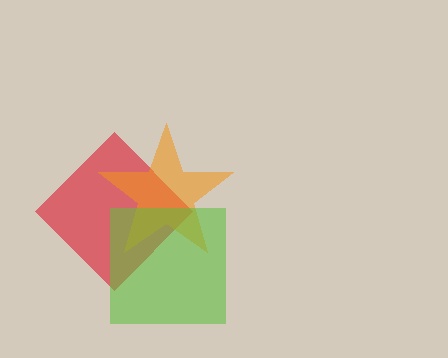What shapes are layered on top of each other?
The layered shapes are: a red diamond, an orange star, a lime square.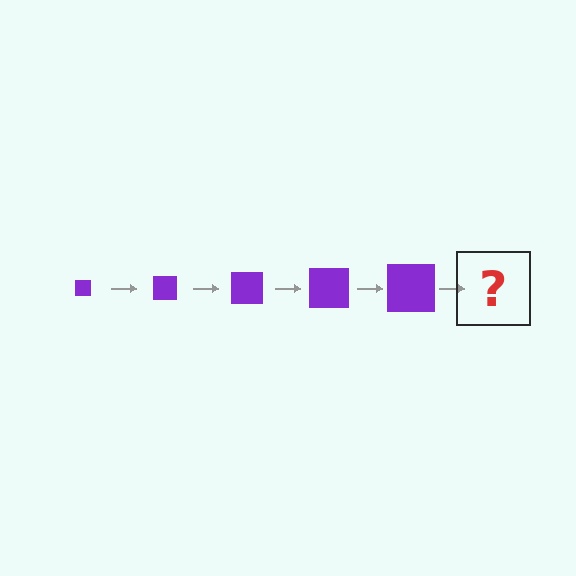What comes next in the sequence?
The next element should be a purple square, larger than the previous one.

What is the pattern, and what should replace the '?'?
The pattern is that the square gets progressively larger each step. The '?' should be a purple square, larger than the previous one.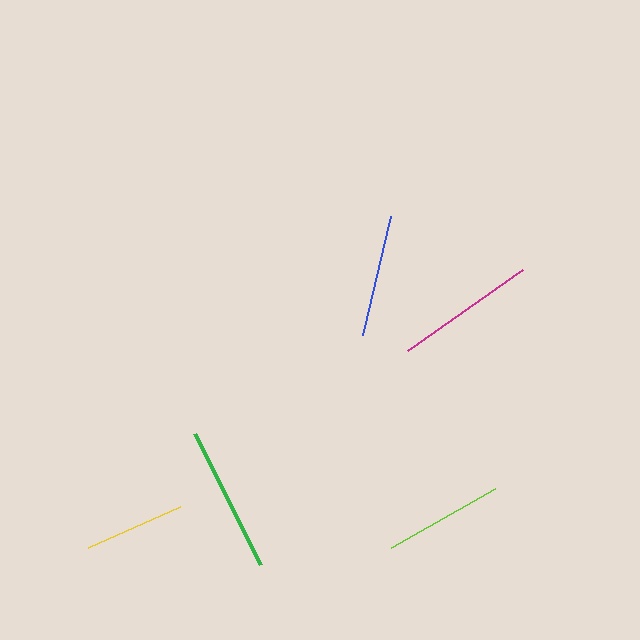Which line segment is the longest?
The green line is the longest at approximately 146 pixels.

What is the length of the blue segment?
The blue segment is approximately 122 pixels long.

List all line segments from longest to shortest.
From longest to shortest: green, magenta, blue, lime, yellow.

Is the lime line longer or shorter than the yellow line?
The lime line is longer than the yellow line.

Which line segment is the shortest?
The yellow line is the shortest at approximately 101 pixels.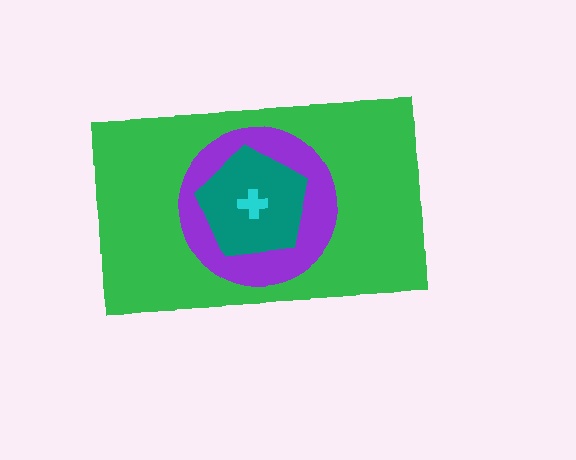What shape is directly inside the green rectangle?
The purple circle.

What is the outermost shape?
The green rectangle.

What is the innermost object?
The cyan cross.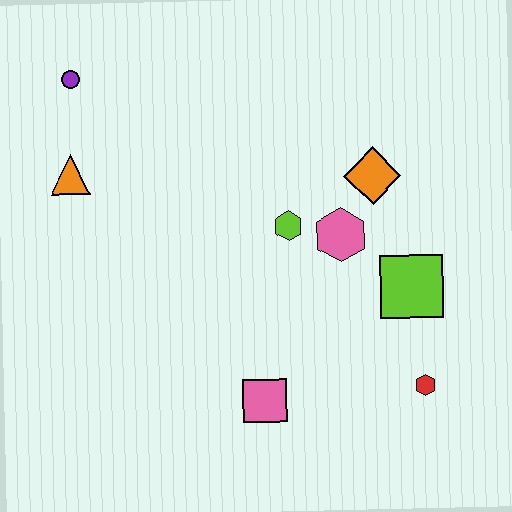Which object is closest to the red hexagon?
The lime square is closest to the red hexagon.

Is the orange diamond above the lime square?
Yes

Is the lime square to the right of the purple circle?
Yes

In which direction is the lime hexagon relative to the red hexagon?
The lime hexagon is above the red hexagon.